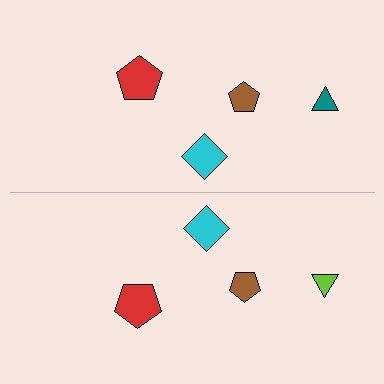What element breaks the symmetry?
The lime triangle on the bottom side breaks the symmetry — its mirror counterpart is teal.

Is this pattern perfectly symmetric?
No, the pattern is not perfectly symmetric. The lime triangle on the bottom side breaks the symmetry — its mirror counterpart is teal.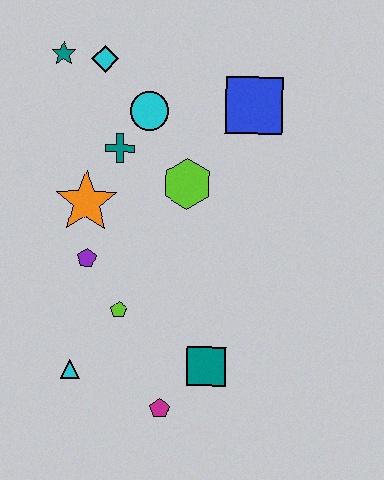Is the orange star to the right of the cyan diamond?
No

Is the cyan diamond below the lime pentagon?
No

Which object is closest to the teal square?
The magenta pentagon is closest to the teal square.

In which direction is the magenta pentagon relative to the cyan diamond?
The magenta pentagon is below the cyan diamond.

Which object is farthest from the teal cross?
The magenta pentagon is farthest from the teal cross.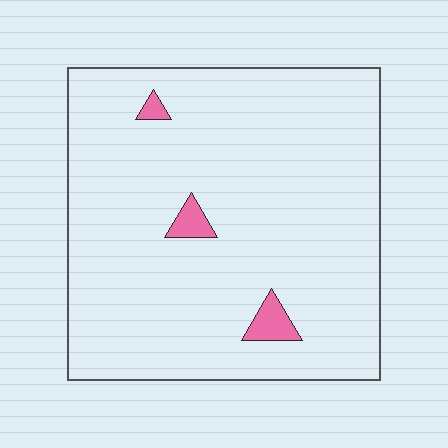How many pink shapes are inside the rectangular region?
3.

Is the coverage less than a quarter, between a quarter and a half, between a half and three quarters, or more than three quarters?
Less than a quarter.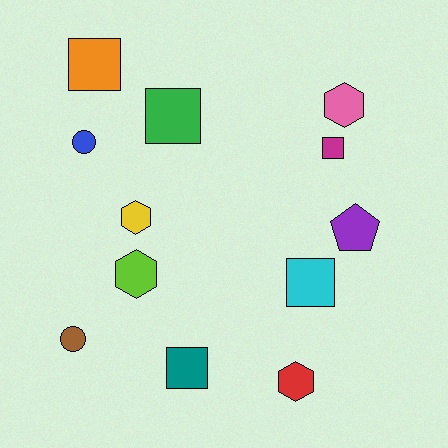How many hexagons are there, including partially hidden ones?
There are 4 hexagons.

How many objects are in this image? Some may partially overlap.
There are 12 objects.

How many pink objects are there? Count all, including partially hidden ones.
There is 1 pink object.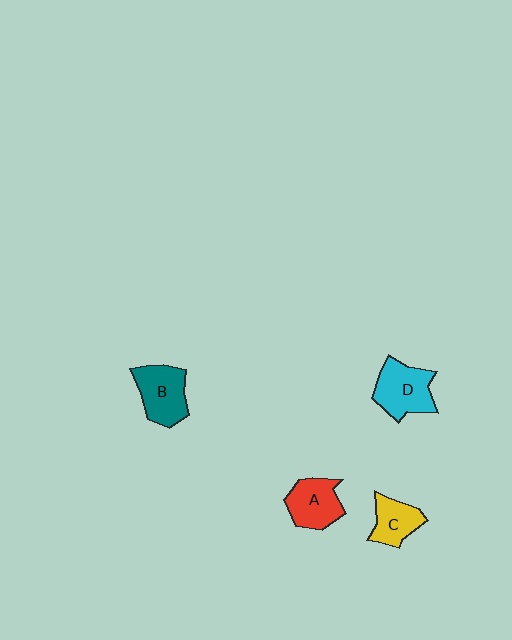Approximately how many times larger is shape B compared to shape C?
Approximately 1.4 times.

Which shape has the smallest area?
Shape C (yellow).